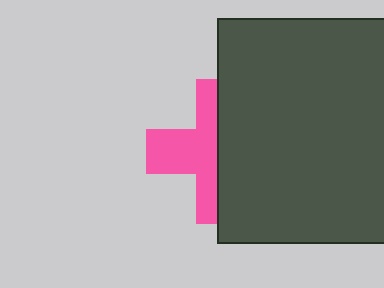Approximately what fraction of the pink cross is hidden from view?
Roughly 50% of the pink cross is hidden behind the dark gray square.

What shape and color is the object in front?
The object in front is a dark gray square.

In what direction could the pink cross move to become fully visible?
The pink cross could move left. That would shift it out from behind the dark gray square entirely.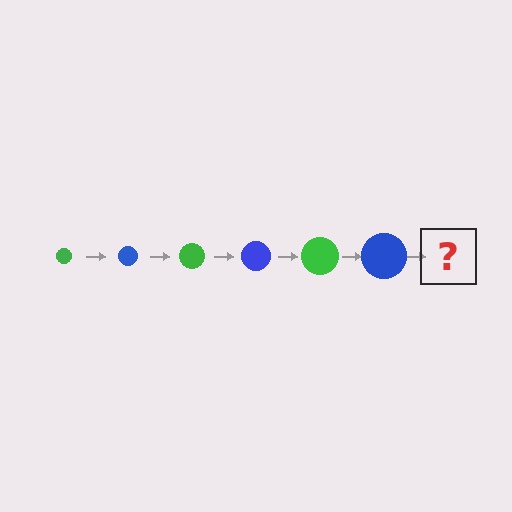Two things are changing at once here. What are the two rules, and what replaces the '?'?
The two rules are that the circle grows larger each step and the color cycles through green and blue. The '?' should be a green circle, larger than the previous one.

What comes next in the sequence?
The next element should be a green circle, larger than the previous one.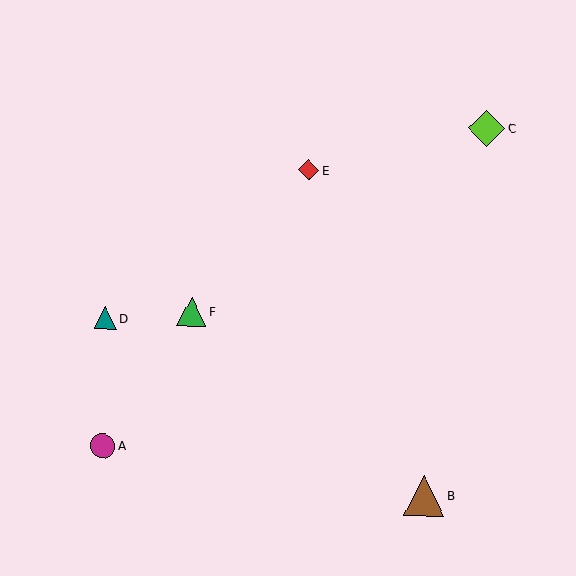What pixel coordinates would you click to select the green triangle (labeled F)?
Click at (192, 312) to select the green triangle F.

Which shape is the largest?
The brown triangle (labeled B) is the largest.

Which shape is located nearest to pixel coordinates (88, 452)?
The magenta circle (labeled A) at (103, 446) is nearest to that location.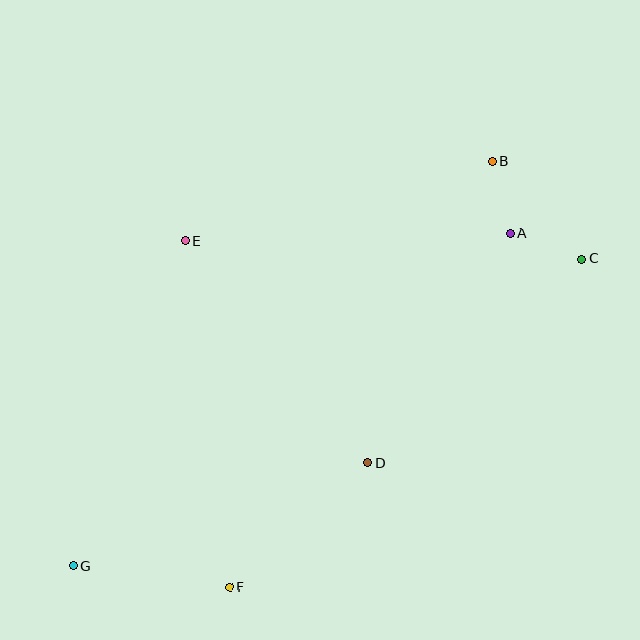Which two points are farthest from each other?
Points C and G are farthest from each other.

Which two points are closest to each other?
Points A and B are closest to each other.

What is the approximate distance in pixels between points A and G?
The distance between A and G is approximately 549 pixels.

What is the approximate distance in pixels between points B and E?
The distance between B and E is approximately 318 pixels.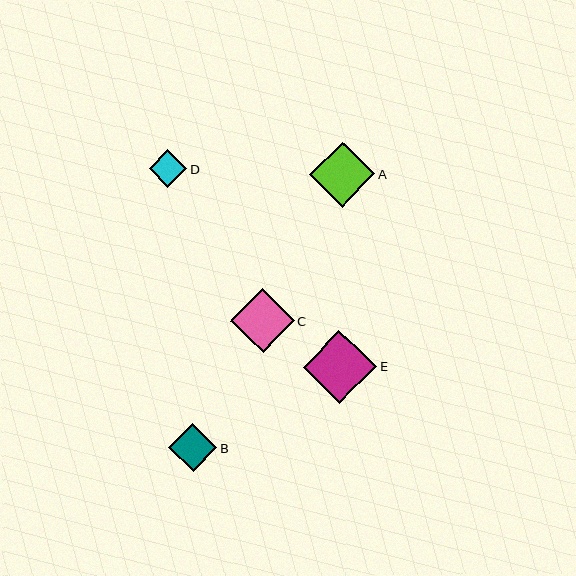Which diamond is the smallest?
Diamond D is the smallest with a size of approximately 38 pixels.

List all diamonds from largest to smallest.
From largest to smallest: E, A, C, B, D.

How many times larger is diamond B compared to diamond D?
Diamond B is approximately 1.3 times the size of diamond D.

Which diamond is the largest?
Diamond E is the largest with a size of approximately 73 pixels.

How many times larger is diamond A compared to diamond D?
Diamond A is approximately 1.7 times the size of diamond D.